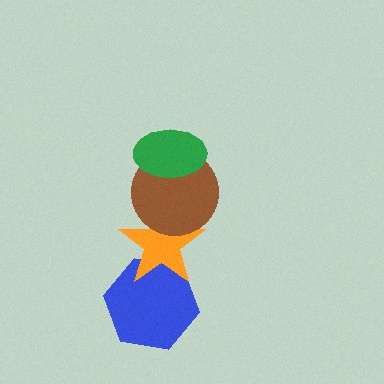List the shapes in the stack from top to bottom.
From top to bottom: the green ellipse, the brown circle, the orange star, the blue hexagon.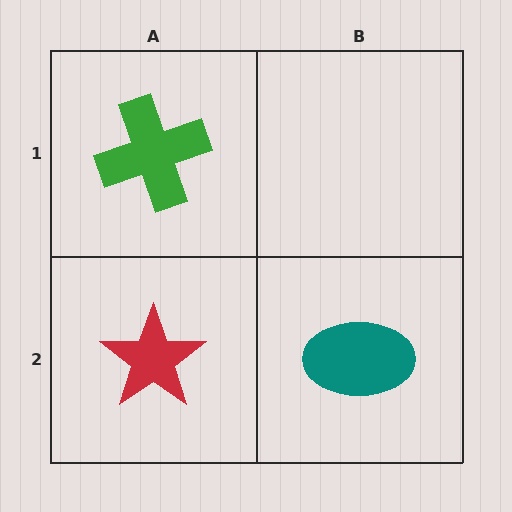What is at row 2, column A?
A red star.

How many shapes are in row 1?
1 shape.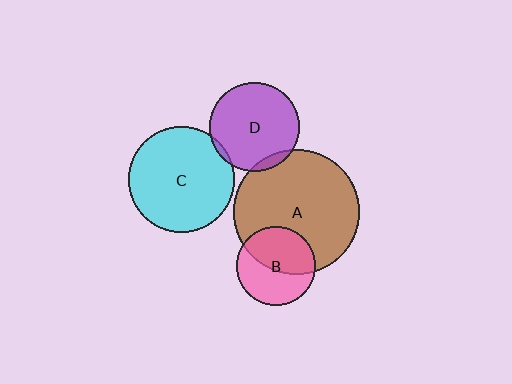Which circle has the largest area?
Circle A (brown).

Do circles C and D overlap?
Yes.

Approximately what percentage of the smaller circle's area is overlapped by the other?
Approximately 5%.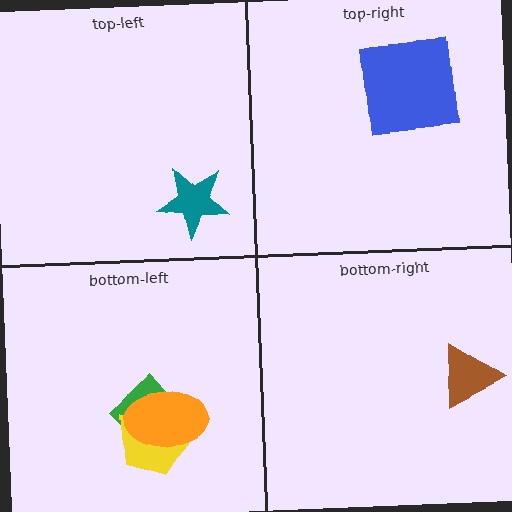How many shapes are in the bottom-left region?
3.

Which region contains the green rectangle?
The bottom-left region.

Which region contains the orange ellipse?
The bottom-left region.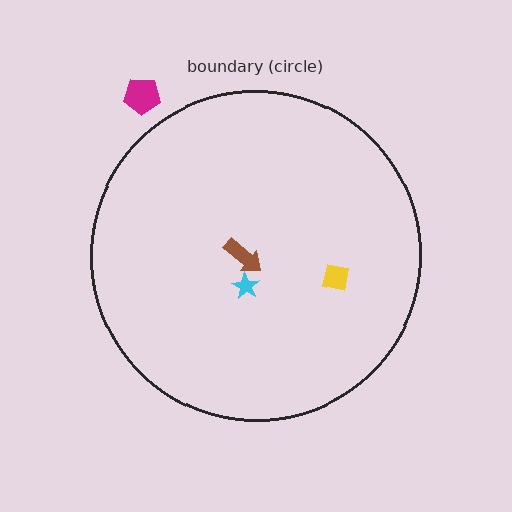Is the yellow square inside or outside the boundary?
Inside.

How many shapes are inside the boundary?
3 inside, 1 outside.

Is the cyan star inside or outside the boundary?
Inside.